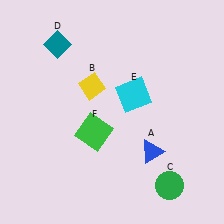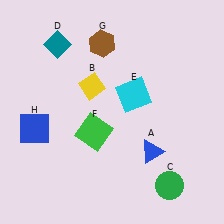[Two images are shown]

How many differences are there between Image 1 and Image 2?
There are 2 differences between the two images.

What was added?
A brown hexagon (G), a blue square (H) were added in Image 2.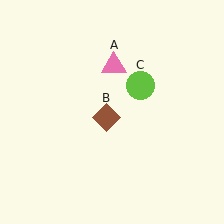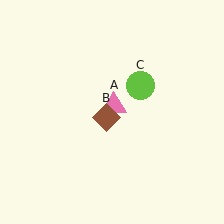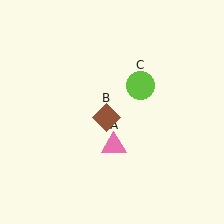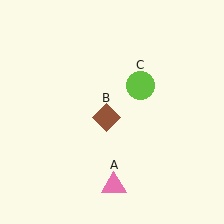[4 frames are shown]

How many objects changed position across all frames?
1 object changed position: pink triangle (object A).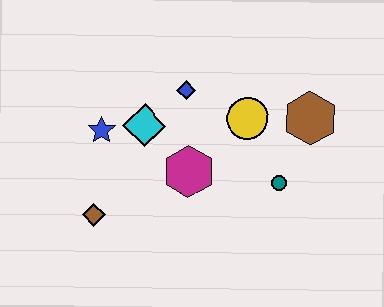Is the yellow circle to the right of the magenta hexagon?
Yes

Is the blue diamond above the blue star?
Yes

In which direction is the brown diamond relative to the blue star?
The brown diamond is below the blue star.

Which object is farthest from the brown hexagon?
The brown diamond is farthest from the brown hexagon.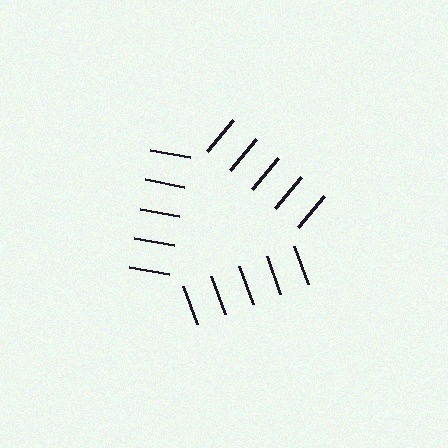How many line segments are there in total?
15 — 5 along each of the 3 edges.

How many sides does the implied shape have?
3 sides — the line-ends trace a triangle.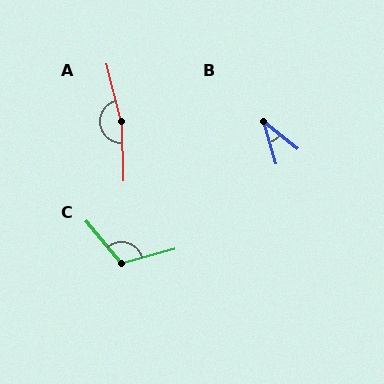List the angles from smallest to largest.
B (35°), C (115°), A (168°).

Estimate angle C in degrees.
Approximately 115 degrees.